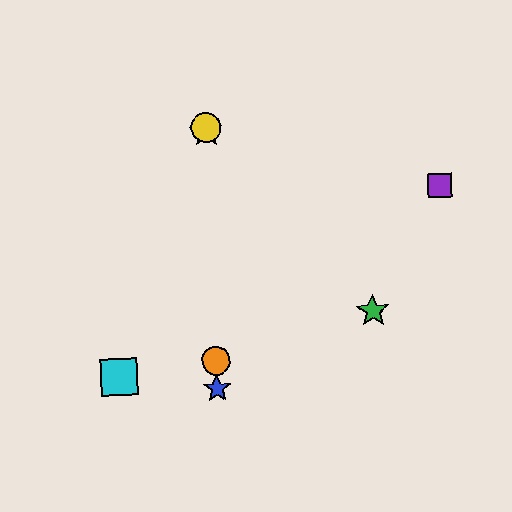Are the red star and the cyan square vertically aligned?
No, the red star is at x≈206 and the cyan square is at x≈119.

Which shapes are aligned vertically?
The red star, the blue star, the yellow circle, the orange circle are aligned vertically.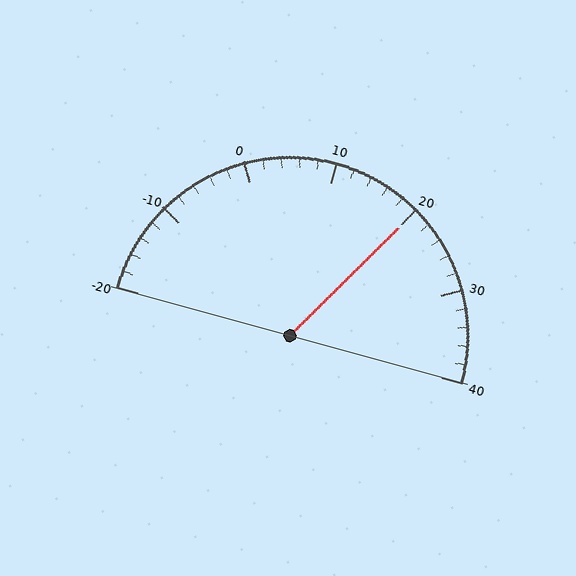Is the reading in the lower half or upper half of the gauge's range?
The reading is in the upper half of the range (-20 to 40).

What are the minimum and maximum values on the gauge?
The gauge ranges from -20 to 40.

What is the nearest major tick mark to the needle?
The nearest major tick mark is 20.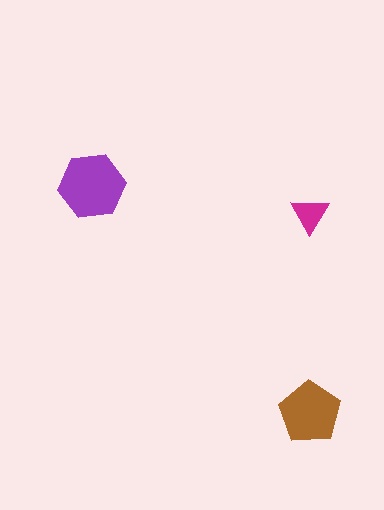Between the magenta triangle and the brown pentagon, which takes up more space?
The brown pentagon.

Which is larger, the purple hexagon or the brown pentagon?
The purple hexagon.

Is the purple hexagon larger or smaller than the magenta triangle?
Larger.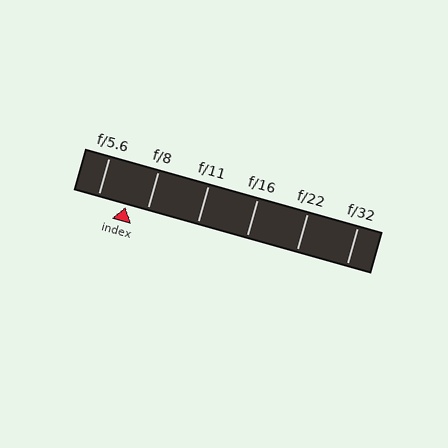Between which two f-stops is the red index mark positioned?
The index mark is between f/5.6 and f/8.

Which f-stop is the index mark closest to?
The index mark is closest to f/8.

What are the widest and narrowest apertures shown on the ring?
The widest aperture shown is f/5.6 and the narrowest is f/32.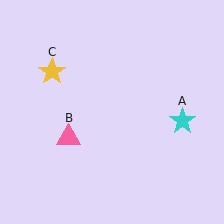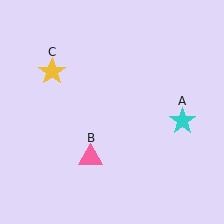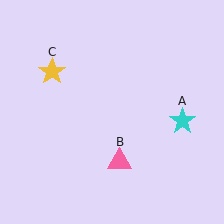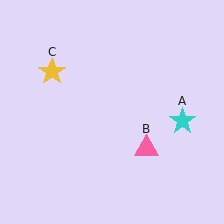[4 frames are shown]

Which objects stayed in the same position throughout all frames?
Cyan star (object A) and yellow star (object C) remained stationary.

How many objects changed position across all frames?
1 object changed position: pink triangle (object B).